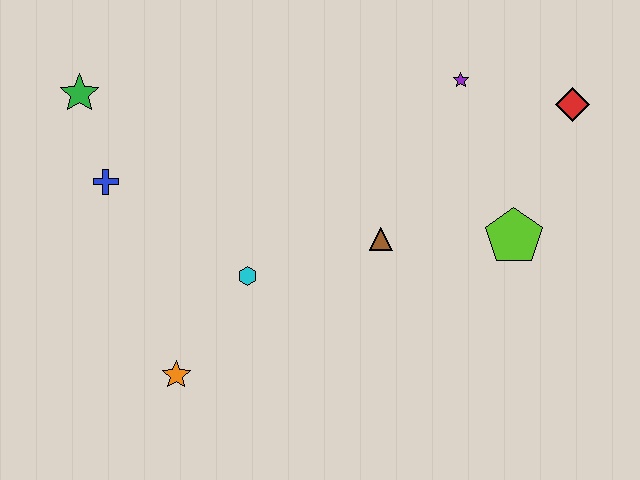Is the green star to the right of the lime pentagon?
No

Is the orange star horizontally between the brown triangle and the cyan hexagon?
No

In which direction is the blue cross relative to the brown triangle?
The blue cross is to the left of the brown triangle.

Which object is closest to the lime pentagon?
The brown triangle is closest to the lime pentagon.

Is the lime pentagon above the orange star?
Yes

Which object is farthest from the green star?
The red diamond is farthest from the green star.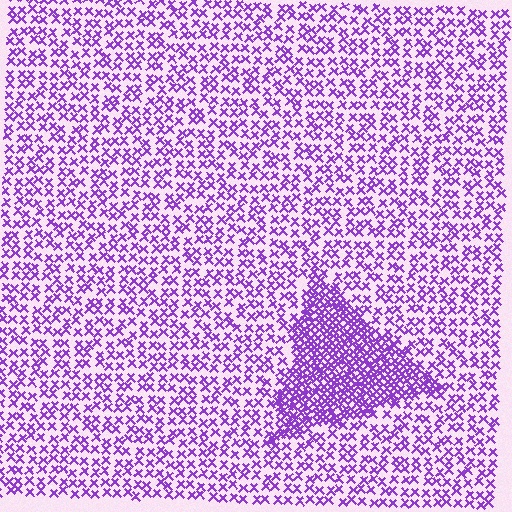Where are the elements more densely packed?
The elements are more densely packed inside the triangle boundary.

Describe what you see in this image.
The image contains small purple elements arranged at two different densities. A triangle-shaped region is visible where the elements are more densely packed than the surrounding area.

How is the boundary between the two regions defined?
The boundary is defined by a change in element density (approximately 2.3x ratio). All elements are the same color, size, and shape.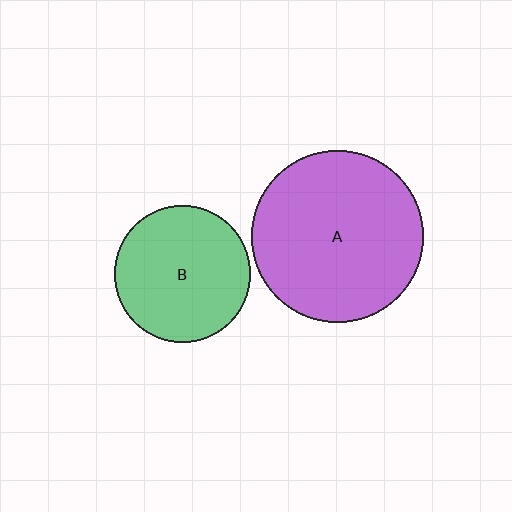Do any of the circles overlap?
No, none of the circles overlap.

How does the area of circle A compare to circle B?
Approximately 1.6 times.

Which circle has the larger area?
Circle A (purple).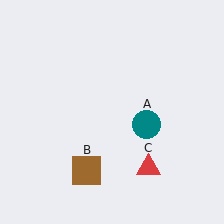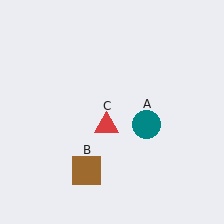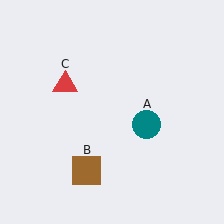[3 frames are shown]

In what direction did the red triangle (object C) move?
The red triangle (object C) moved up and to the left.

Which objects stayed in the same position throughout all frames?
Teal circle (object A) and brown square (object B) remained stationary.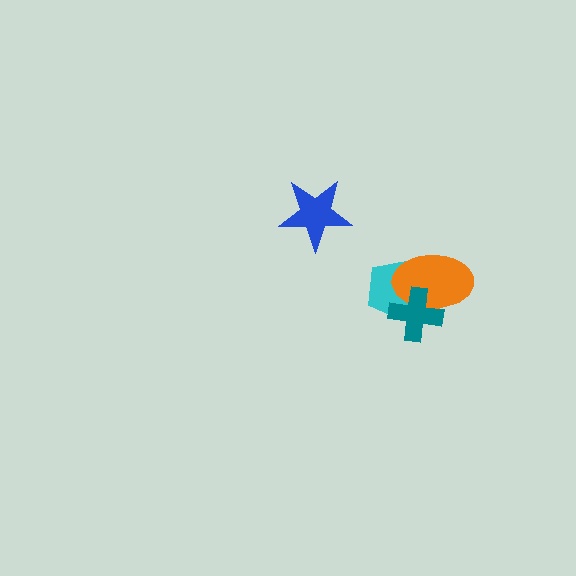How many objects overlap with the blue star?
0 objects overlap with the blue star.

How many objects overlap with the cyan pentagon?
2 objects overlap with the cyan pentagon.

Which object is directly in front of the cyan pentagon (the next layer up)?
The orange ellipse is directly in front of the cyan pentagon.